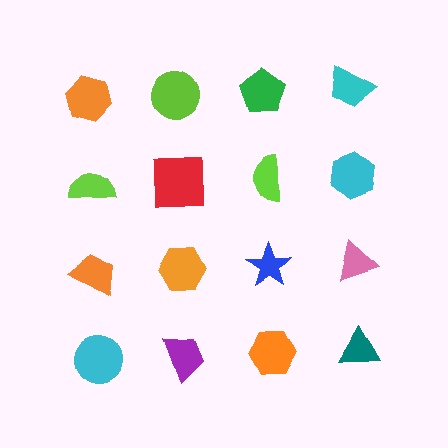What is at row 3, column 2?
An orange hexagon.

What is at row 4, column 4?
A teal triangle.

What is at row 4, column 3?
An orange hexagon.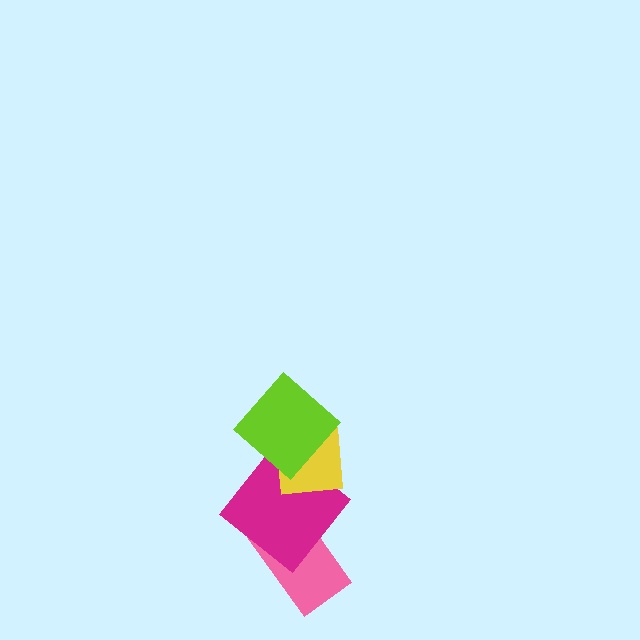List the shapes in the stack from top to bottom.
From top to bottom: the lime diamond, the yellow square, the magenta diamond, the pink rectangle.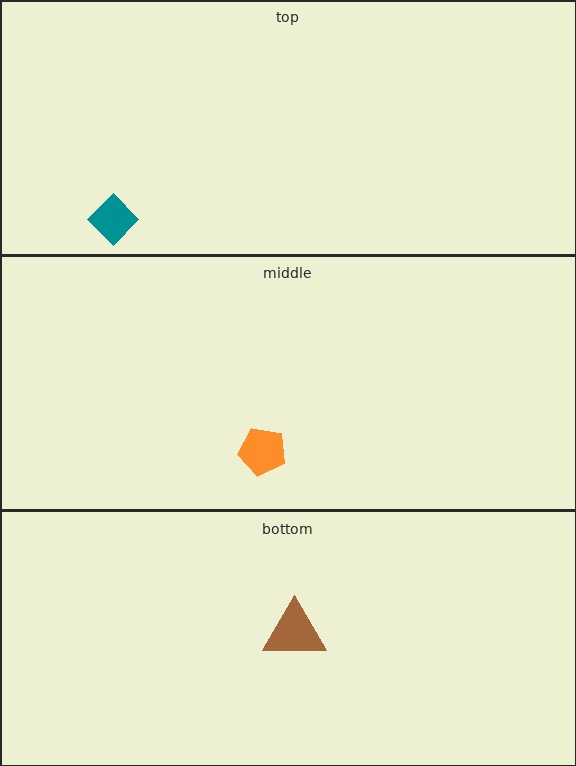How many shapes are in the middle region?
1.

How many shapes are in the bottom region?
1.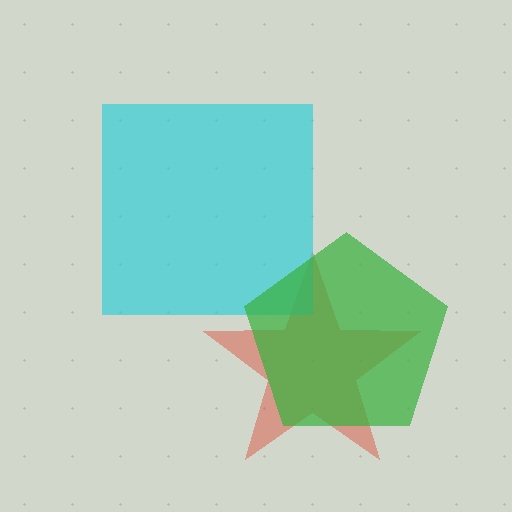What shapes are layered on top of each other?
The layered shapes are: a red star, a cyan square, a green pentagon.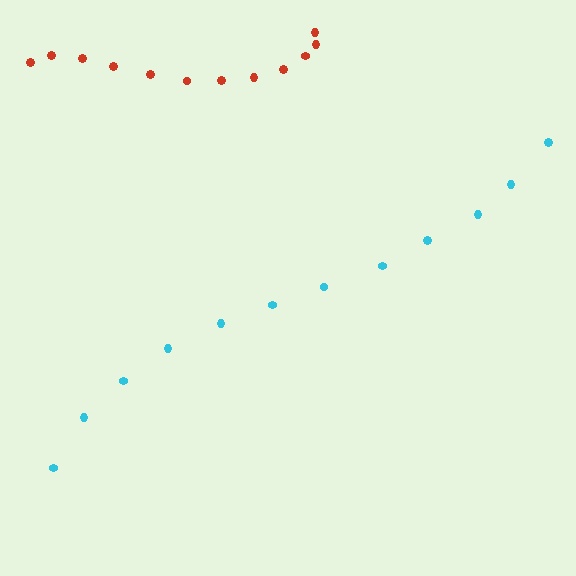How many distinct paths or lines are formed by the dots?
There are 2 distinct paths.